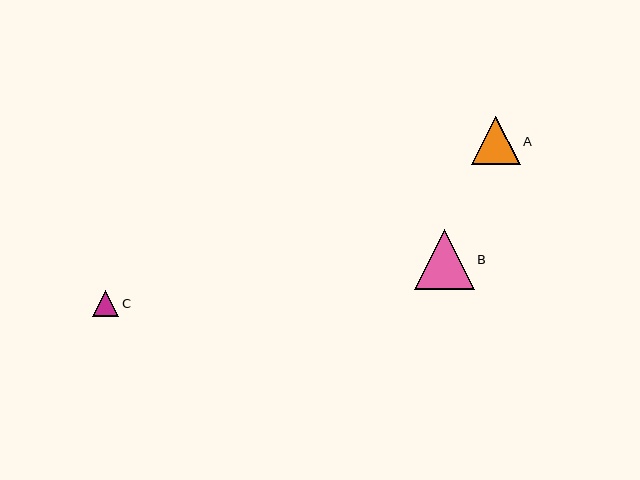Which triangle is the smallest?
Triangle C is the smallest with a size of approximately 26 pixels.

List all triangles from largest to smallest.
From largest to smallest: B, A, C.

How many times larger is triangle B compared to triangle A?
Triangle B is approximately 1.2 times the size of triangle A.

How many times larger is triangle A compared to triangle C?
Triangle A is approximately 1.8 times the size of triangle C.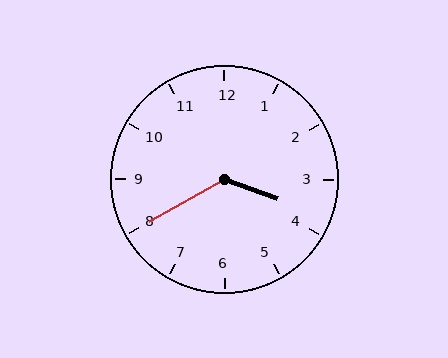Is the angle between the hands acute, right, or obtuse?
It is obtuse.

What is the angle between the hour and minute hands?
Approximately 130 degrees.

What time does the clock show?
3:40.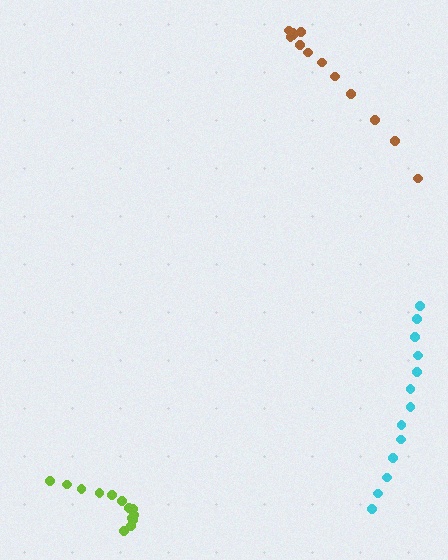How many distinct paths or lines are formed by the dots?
There are 3 distinct paths.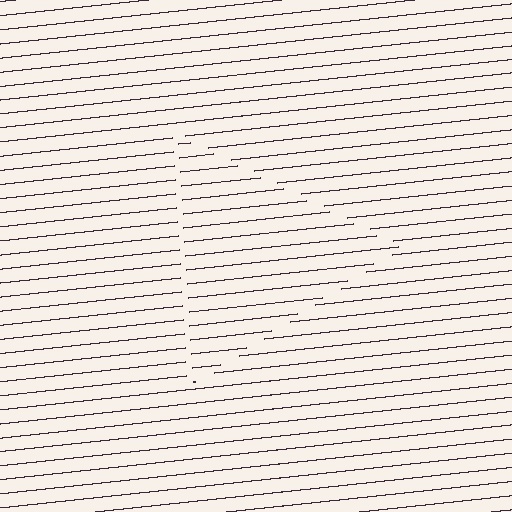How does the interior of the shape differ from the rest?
The interior of the shape contains the same grating, shifted by half a period — the contour is defined by the phase discontinuity where line-ends from the inner and outer gratings abut.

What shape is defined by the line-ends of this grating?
An illusory triangle. The interior of the shape contains the same grating, shifted by half a period — the contour is defined by the phase discontinuity where line-ends from the inner and outer gratings abut.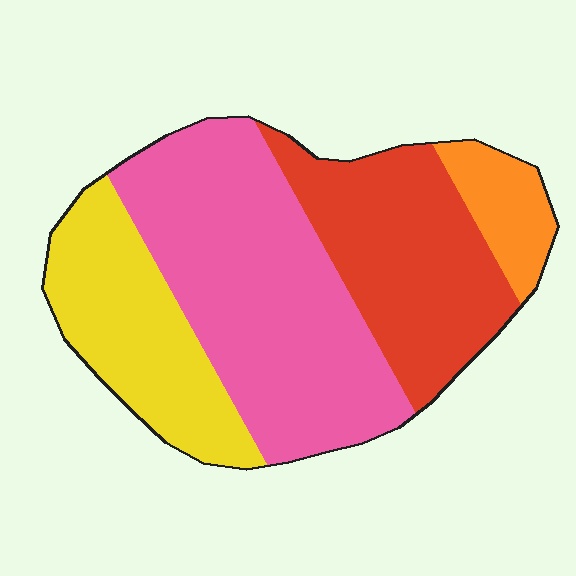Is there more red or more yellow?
Red.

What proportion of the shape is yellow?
Yellow takes up about one fifth (1/5) of the shape.